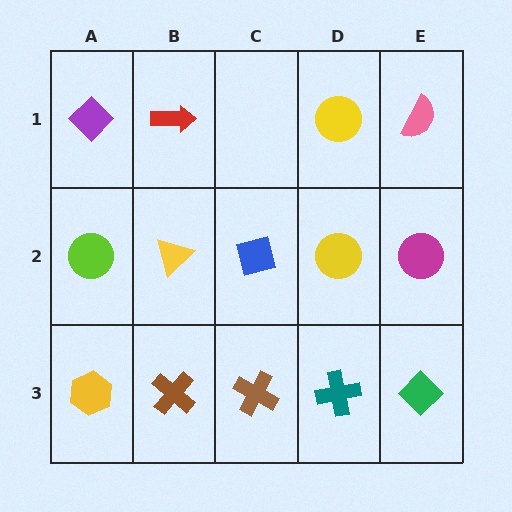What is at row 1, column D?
A yellow circle.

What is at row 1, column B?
A red arrow.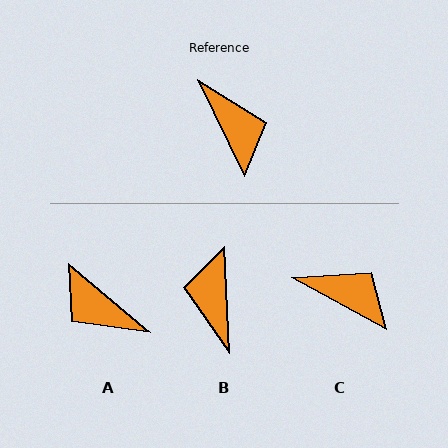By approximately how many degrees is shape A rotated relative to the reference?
Approximately 156 degrees clockwise.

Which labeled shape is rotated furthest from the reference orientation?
B, about 156 degrees away.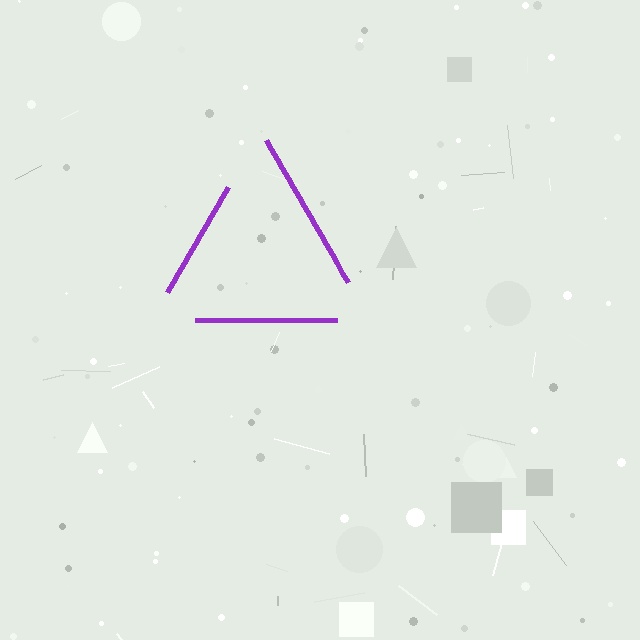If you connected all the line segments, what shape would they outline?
They would outline a triangle.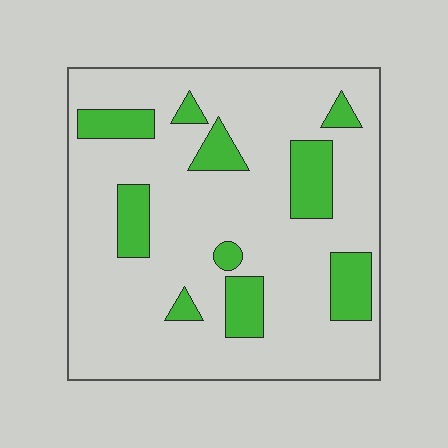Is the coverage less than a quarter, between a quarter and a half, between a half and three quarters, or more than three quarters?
Less than a quarter.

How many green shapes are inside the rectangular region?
10.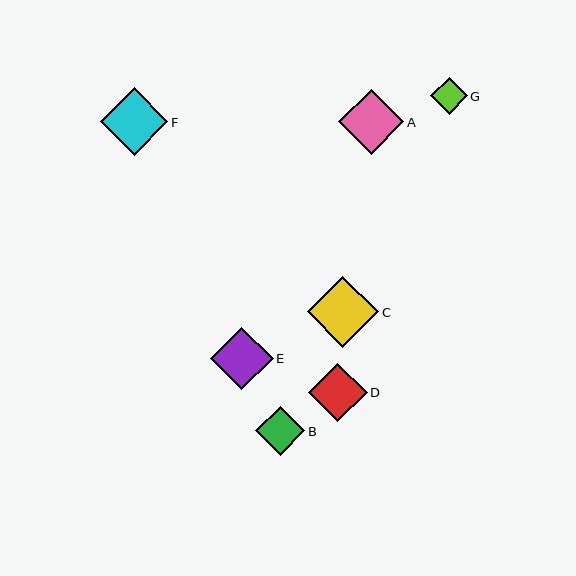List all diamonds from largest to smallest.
From largest to smallest: C, F, A, E, D, B, G.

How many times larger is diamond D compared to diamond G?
Diamond D is approximately 1.6 times the size of diamond G.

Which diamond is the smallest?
Diamond G is the smallest with a size of approximately 36 pixels.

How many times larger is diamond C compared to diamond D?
Diamond C is approximately 1.2 times the size of diamond D.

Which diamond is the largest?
Diamond C is the largest with a size of approximately 72 pixels.